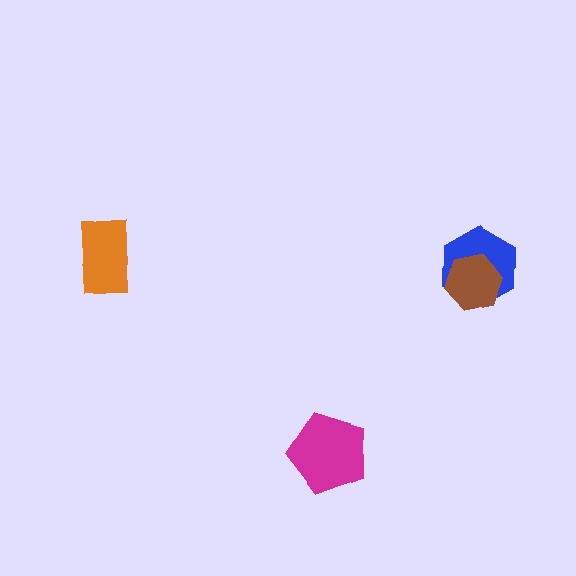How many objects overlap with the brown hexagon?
1 object overlaps with the brown hexagon.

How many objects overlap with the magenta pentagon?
0 objects overlap with the magenta pentagon.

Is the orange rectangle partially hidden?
No, no other shape covers it.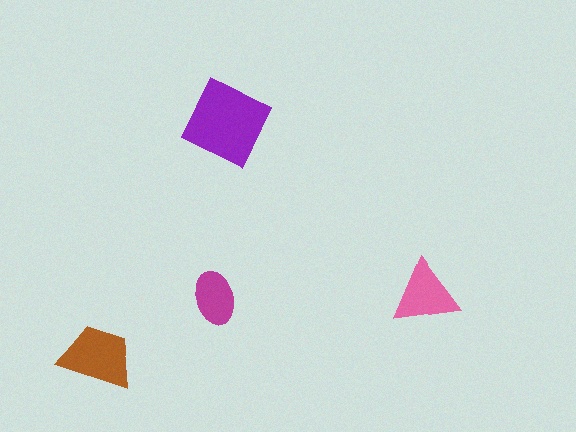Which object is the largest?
The purple diamond.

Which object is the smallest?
The magenta ellipse.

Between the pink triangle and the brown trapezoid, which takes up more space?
The brown trapezoid.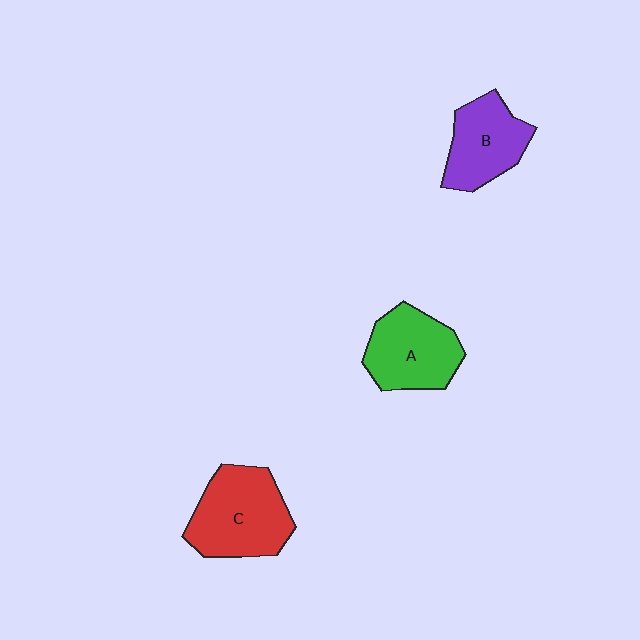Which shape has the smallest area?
Shape B (purple).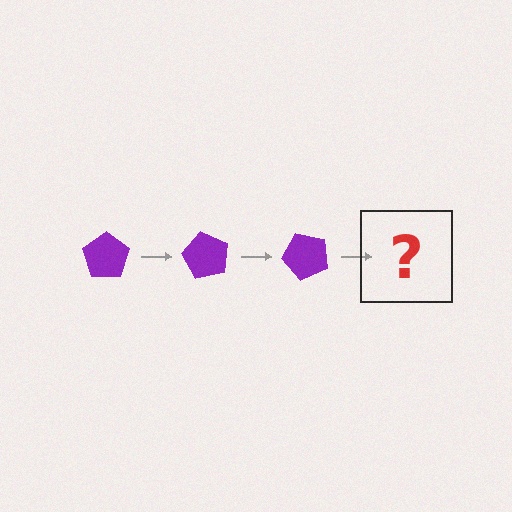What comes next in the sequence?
The next element should be a purple pentagon rotated 180 degrees.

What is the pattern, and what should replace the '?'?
The pattern is that the pentagon rotates 60 degrees each step. The '?' should be a purple pentagon rotated 180 degrees.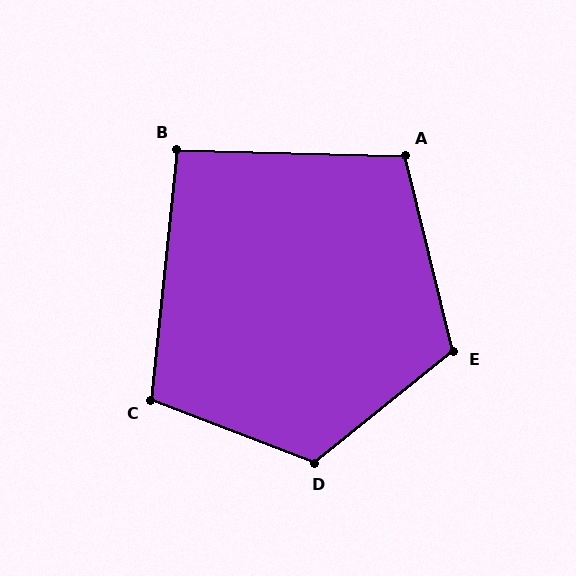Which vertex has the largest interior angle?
D, at approximately 120 degrees.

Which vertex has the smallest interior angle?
B, at approximately 95 degrees.